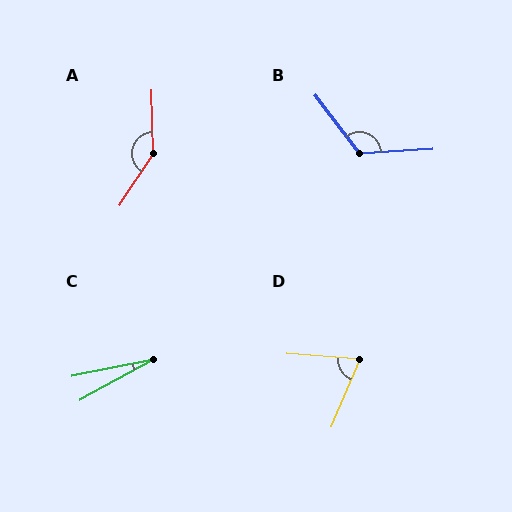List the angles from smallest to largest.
C (17°), D (71°), B (124°), A (146°).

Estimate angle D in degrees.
Approximately 71 degrees.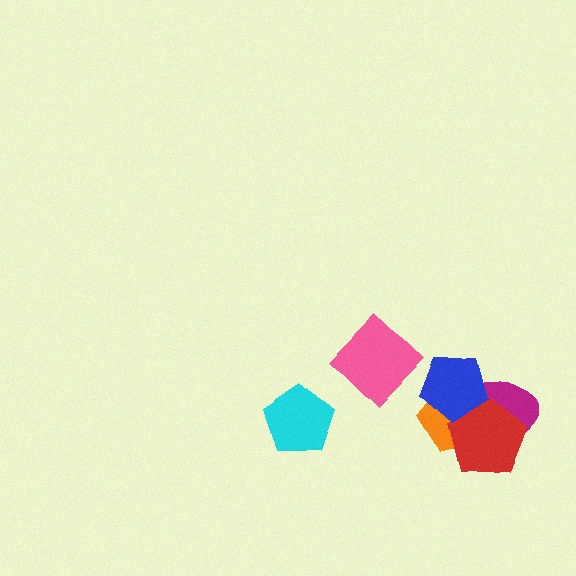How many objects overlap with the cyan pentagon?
0 objects overlap with the cyan pentagon.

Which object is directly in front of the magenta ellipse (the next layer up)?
The orange pentagon is directly in front of the magenta ellipse.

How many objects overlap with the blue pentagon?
3 objects overlap with the blue pentagon.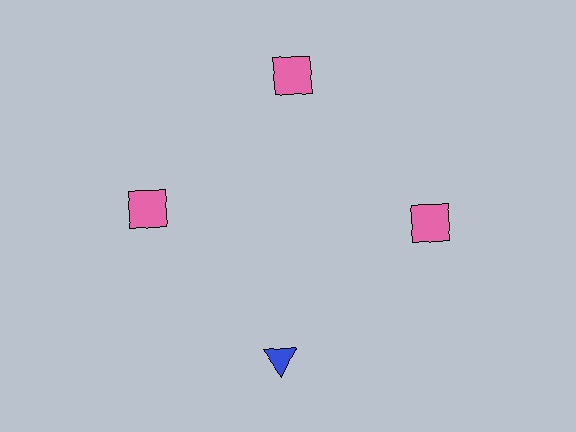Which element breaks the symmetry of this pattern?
The blue triangle at roughly the 6 o'clock position breaks the symmetry. All other shapes are pink squares.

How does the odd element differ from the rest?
It differs in both color (blue instead of pink) and shape (triangle instead of square).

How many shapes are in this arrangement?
There are 4 shapes arranged in a ring pattern.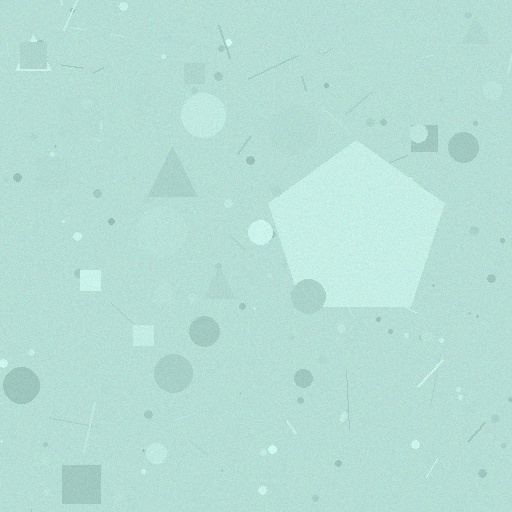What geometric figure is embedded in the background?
A pentagon is embedded in the background.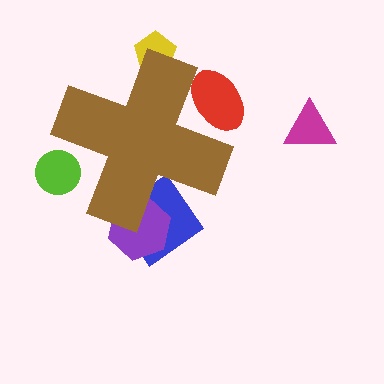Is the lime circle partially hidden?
Yes, the lime circle is partially hidden behind the brown cross.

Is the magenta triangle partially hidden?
No, the magenta triangle is fully visible.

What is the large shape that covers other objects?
A brown cross.